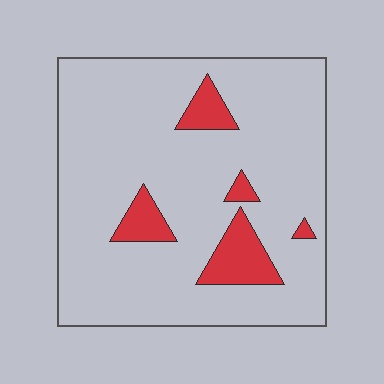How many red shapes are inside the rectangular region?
5.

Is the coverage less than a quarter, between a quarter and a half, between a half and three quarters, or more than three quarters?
Less than a quarter.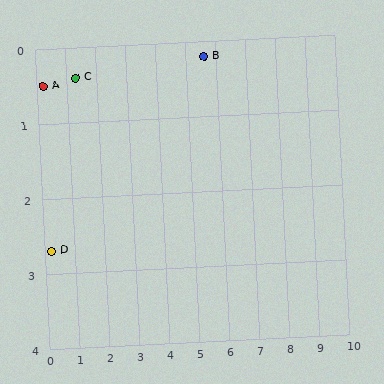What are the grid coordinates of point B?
Point B is at approximately (5.6, 0.2).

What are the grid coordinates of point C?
Point C is at approximately (1.3, 0.4).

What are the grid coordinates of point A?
Point A is at approximately (0.2, 0.5).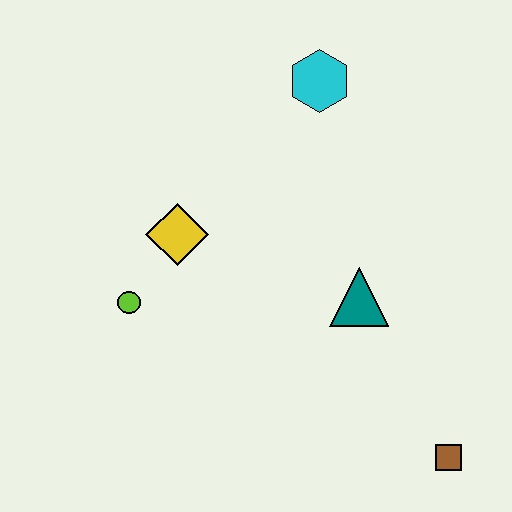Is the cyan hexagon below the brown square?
No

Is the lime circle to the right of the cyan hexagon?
No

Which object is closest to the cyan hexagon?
The yellow diamond is closest to the cyan hexagon.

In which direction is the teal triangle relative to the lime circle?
The teal triangle is to the right of the lime circle.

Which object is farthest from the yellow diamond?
The brown square is farthest from the yellow diamond.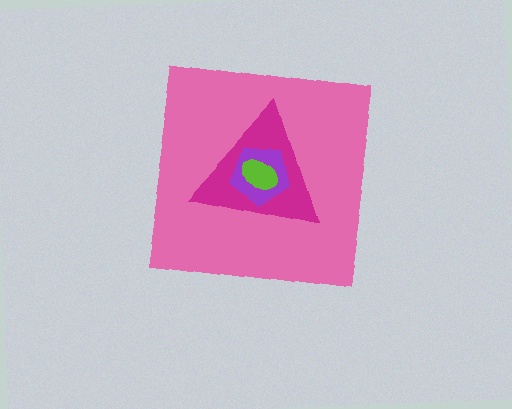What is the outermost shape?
The pink square.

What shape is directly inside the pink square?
The magenta triangle.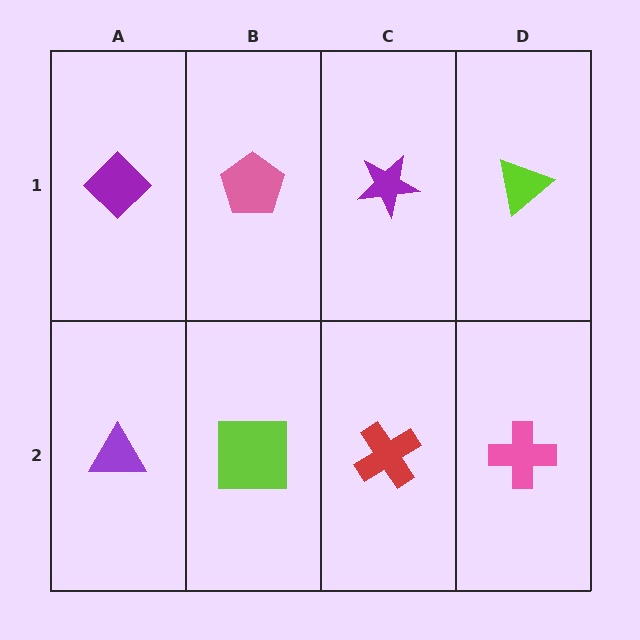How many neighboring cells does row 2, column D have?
2.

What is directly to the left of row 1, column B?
A purple diamond.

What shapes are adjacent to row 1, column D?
A pink cross (row 2, column D), a purple star (row 1, column C).